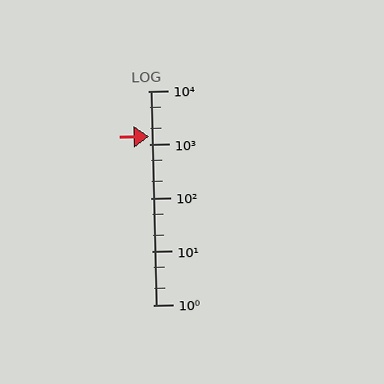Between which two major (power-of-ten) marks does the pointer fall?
The pointer is between 1000 and 10000.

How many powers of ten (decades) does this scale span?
The scale spans 4 decades, from 1 to 10000.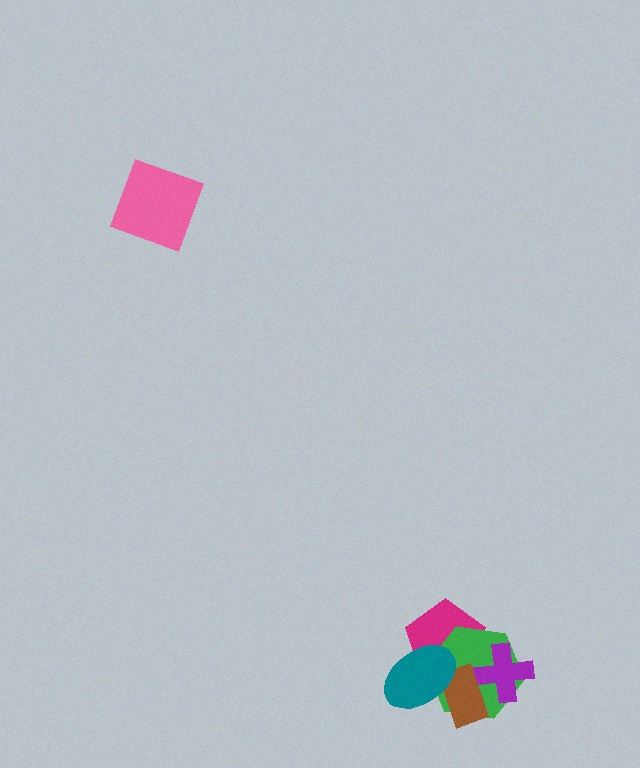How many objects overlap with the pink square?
0 objects overlap with the pink square.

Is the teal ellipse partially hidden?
No, no other shape covers it.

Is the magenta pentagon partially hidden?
Yes, it is partially covered by another shape.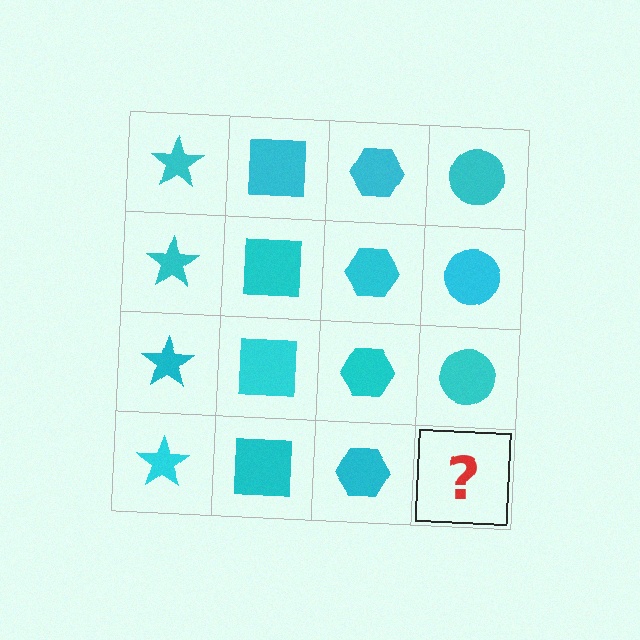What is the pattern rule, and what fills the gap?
The rule is that each column has a consistent shape. The gap should be filled with a cyan circle.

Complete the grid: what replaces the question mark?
The question mark should be replaced with a cyan circle.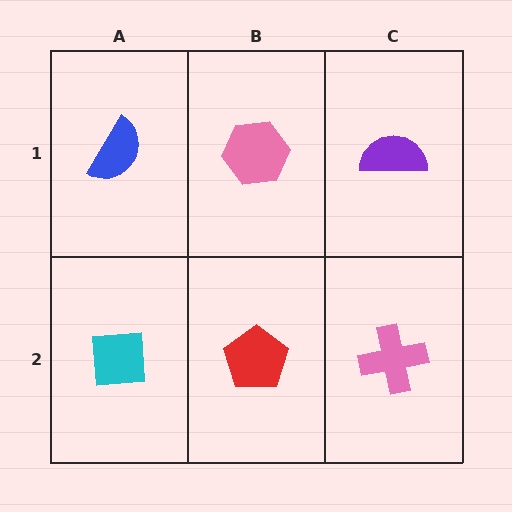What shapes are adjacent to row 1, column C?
A pink cross (row 2, column C), a pink hexagon (row 1, column B).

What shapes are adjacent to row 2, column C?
A purple semicircle (row 1, column C), a red pentagon (row 2, column B).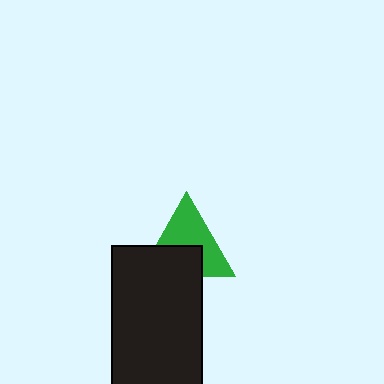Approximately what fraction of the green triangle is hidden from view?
Roughly 42% of the green triangle is hidden behind the black rectangle.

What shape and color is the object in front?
The object in front is a black rectangle.